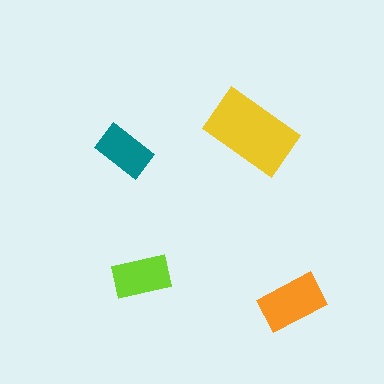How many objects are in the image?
There are 4 objects in the image.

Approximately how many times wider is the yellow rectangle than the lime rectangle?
About 1.5 times wider.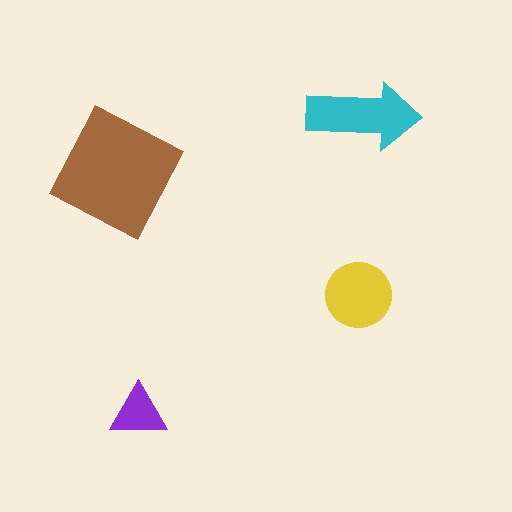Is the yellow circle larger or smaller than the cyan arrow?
Smaller.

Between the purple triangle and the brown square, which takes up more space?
The brown square.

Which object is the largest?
The brown square.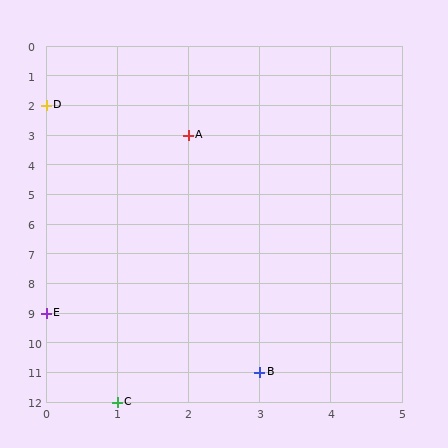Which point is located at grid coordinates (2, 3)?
Point A is at (2, 3).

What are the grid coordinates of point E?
Point E is at grid coordinates (0, 9).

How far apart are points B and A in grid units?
Points B and A are 1 column and 8 rows apart (about 8.1 grid units diagonally).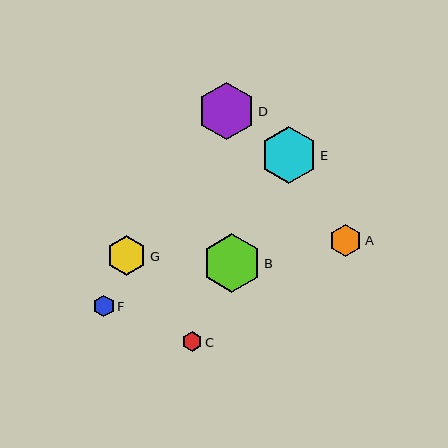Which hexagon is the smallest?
Hexagon C is the smallest with a size of approximately 20 pixels.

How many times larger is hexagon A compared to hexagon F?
Hexagon A is approximately 1.5 times the size of hexagon F.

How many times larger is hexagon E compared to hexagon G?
Hexagon E is approximately 1.4 times the size of hexagon G.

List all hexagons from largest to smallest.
From largest to smallest: B, D, E, G, A, F, C.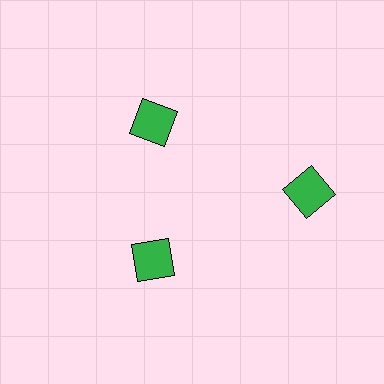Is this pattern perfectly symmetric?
No. The 3 green squares are arranged in a ring, but one element near the 3 o'clock position is pushed outward from the center, breaking the 3-fold rotational symmetry.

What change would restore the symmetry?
The symmetry would be restored by moving it inward, back onto the ring so that all 3 squares sit at equal angles and equal distance from the center.